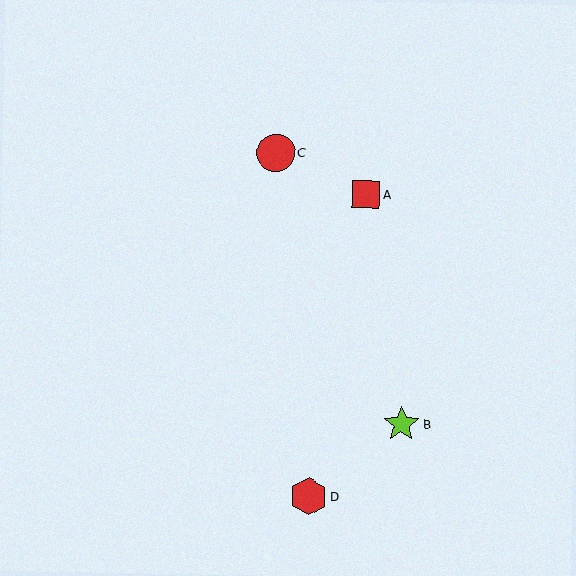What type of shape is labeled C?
Shape C is a red circle.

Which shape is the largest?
The red circle (labeled C) is the largest.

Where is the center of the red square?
The center of the red square is at (366, 195).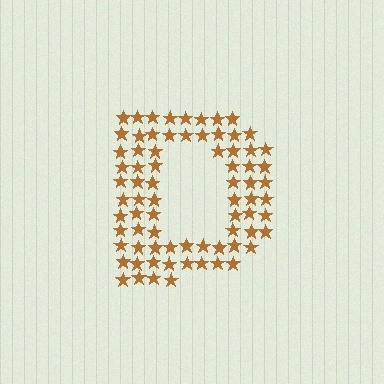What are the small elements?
The small elements are stars.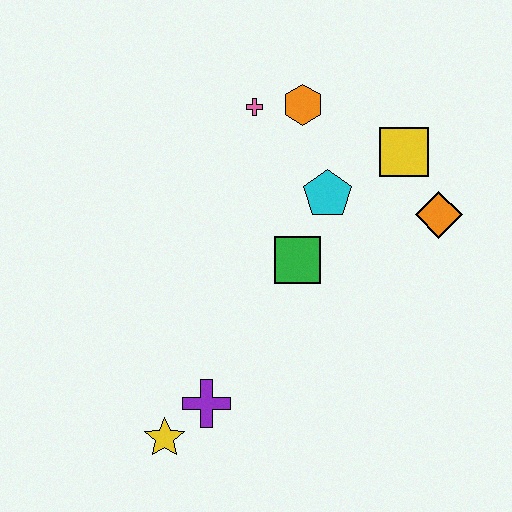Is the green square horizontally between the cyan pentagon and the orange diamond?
No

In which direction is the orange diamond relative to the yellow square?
The orange diamond is below the yellow square.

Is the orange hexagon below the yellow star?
No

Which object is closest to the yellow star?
The purple cross is closest to the yellow star.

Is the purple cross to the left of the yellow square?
Yes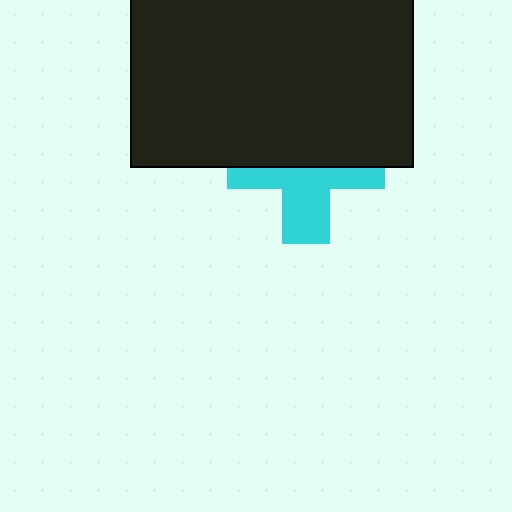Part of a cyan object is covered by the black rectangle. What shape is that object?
It is a cross.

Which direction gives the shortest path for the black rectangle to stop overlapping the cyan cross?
Moving up gives the shortest separation.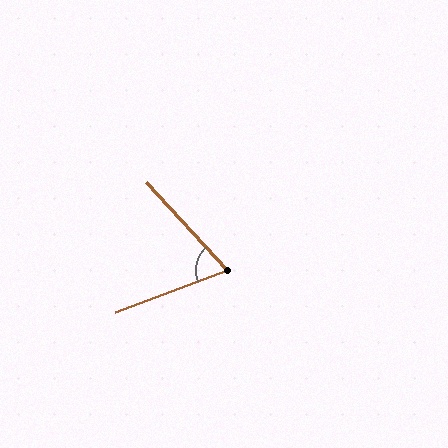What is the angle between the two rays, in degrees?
Approximately 68 degrees.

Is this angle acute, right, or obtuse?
It is acute.